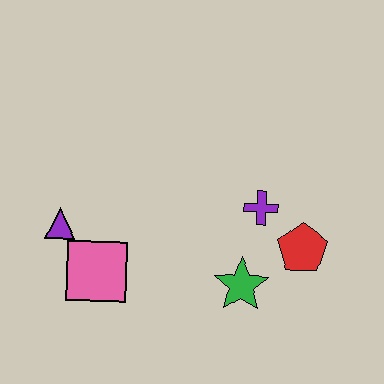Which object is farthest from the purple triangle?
The red pentagon is farthest from the purple triangle.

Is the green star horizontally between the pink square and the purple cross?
Yes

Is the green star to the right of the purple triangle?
Yes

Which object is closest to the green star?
The red pentagon is closest to the green star.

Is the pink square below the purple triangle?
Yes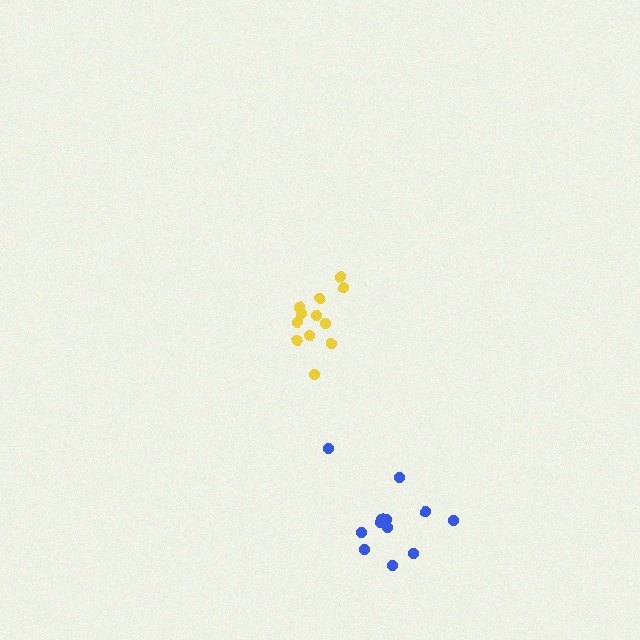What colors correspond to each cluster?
The clusters are colored: yellow, blue.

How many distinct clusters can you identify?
There are 2 distinct clusters.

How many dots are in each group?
Group 1: 12 dots, Group 2: 12 dots (24 total).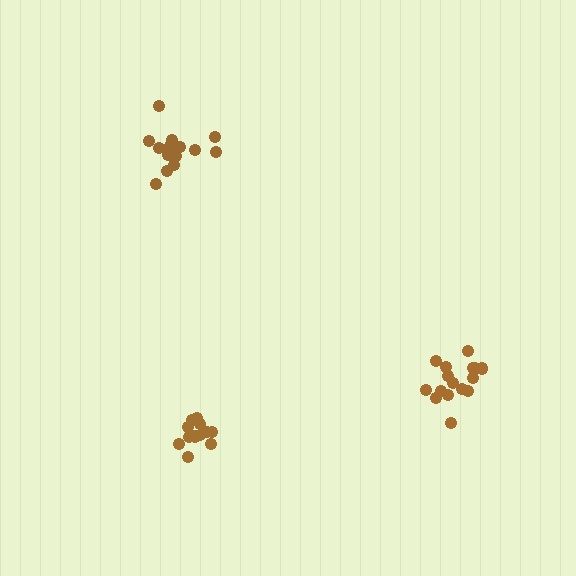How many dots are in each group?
Group 1: 14 dots, Group 2: 16 dots, Group 3: 14 dots (44 total).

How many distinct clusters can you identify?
There are 3 distinct clusters.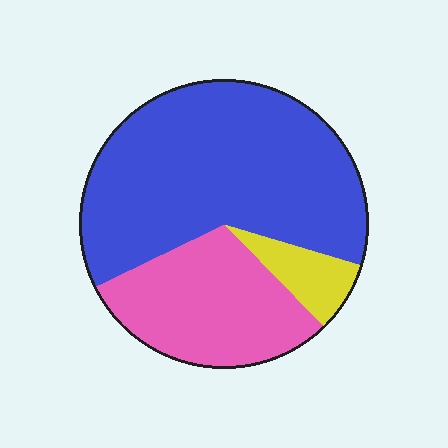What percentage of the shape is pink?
Pink takes up about one third (1/3) of the shape.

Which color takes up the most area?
Blue, at roughly 60%.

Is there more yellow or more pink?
Pink.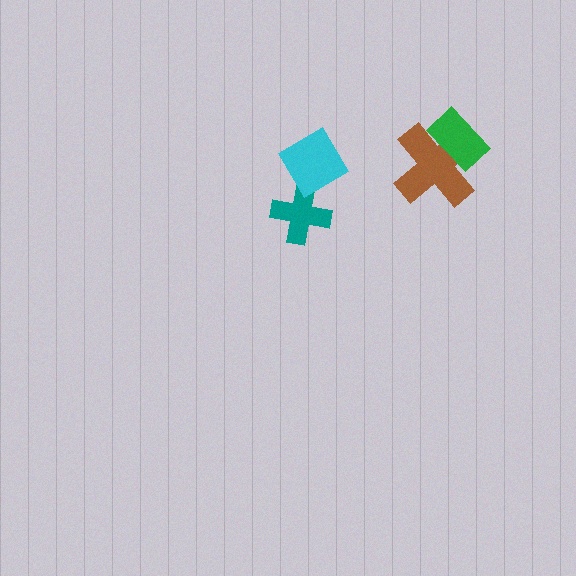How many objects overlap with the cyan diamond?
0 objects overlap with the cyan diamond.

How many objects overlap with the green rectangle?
1 object overlaps with the green rectangle.